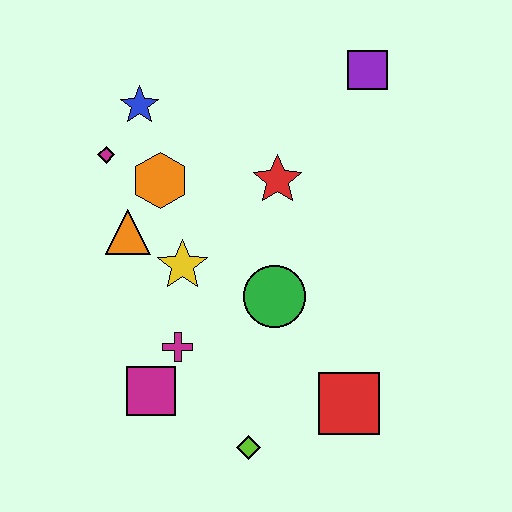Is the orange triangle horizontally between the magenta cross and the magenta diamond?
Yes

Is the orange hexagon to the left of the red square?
Yes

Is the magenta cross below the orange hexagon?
Yes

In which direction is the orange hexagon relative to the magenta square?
The orange hexagon is above the magenta square.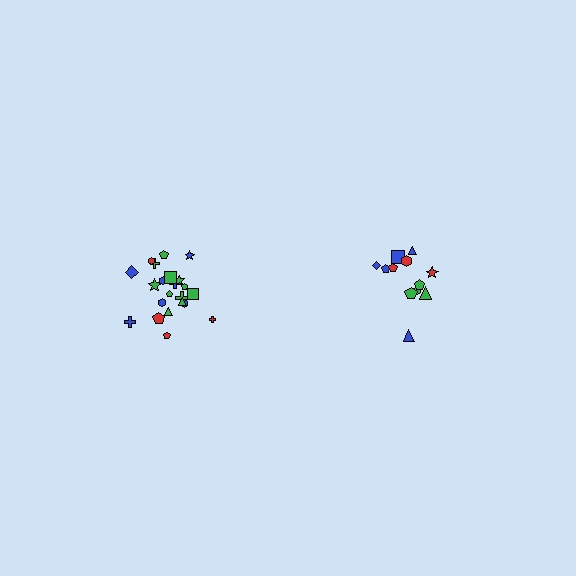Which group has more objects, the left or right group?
The left group.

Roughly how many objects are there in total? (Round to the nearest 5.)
Roughly 35 objects in total.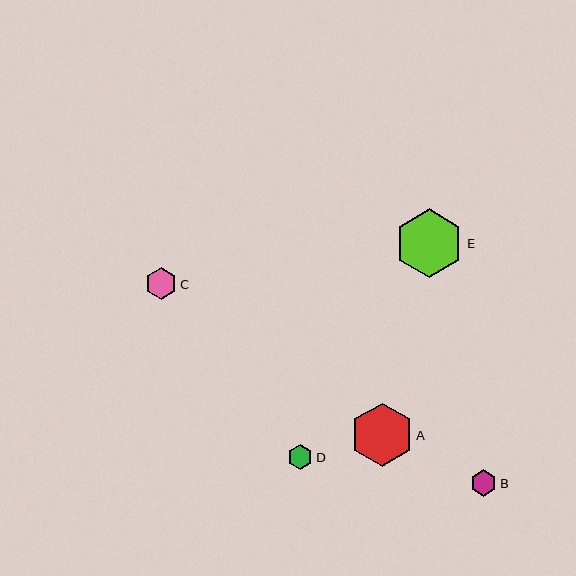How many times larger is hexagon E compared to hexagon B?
Hexagon E is approximately 2.6 times the size of hexagon B.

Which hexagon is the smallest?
Hexagon D is the smallest with a size of approximately 25 pixels.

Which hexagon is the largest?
Hexagon E is the largest with a size of approximately 69 pixels.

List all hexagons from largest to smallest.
From largest to smallest: E, A, C, B, D.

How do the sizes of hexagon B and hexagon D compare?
Hexagon B and hexagon D are approximately the same size.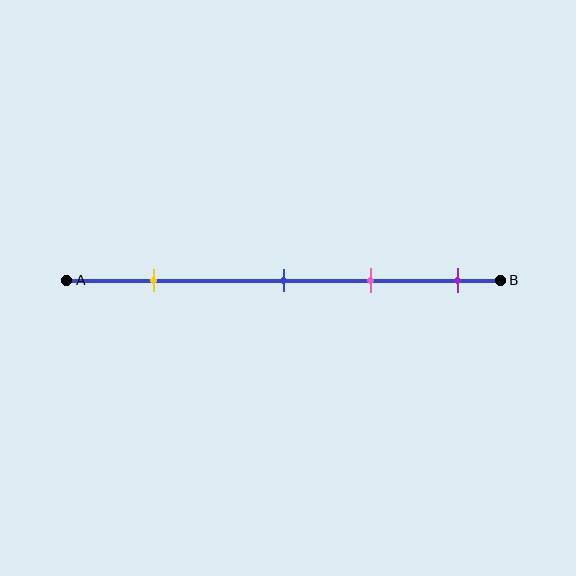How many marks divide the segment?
There are 4 marks dividing the segment.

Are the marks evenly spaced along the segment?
No, the marks are not evenly spaced.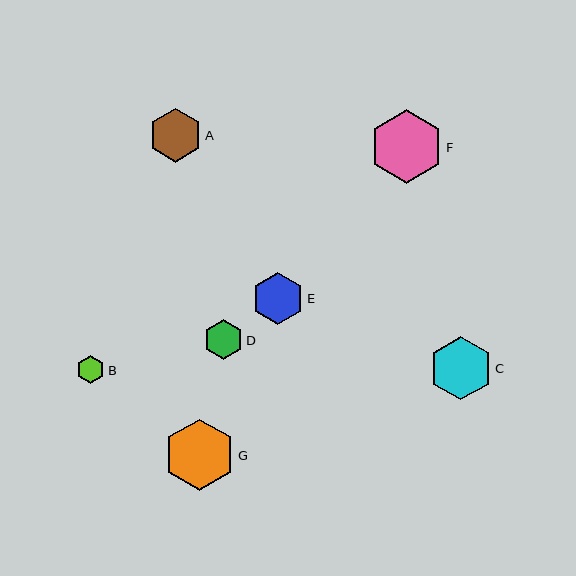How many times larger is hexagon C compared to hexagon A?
Hexagon C is approximately 1.2 times the size of hexagon A.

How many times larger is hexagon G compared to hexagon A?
Hexagon G is approximately 1.3 times the size of hexagon A.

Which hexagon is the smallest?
Hexagon B is the smallest with a size of approximately 28 pixels.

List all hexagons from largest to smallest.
From largest to smallest: F, G, C, A, E, D, B.